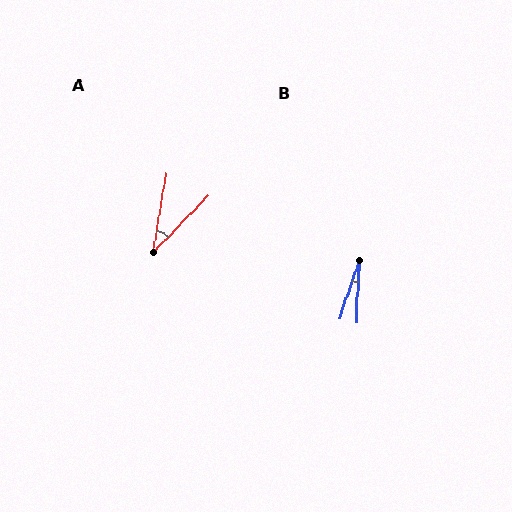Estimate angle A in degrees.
Approximately 35 degrees.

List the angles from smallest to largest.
B (16°), A (35°).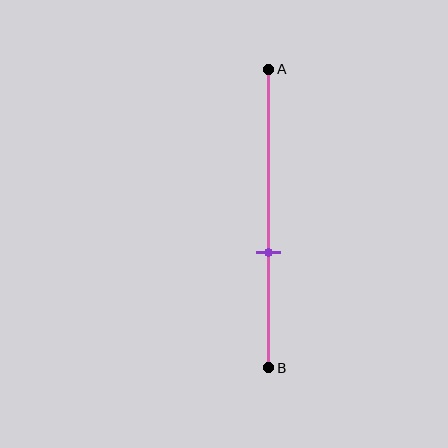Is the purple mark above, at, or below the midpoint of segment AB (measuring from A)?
The purple mark is below the midpoint of segment AB.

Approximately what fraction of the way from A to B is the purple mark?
The purple mark is approximately 60% of the way from A to B.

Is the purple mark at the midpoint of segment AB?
No, the mark is at about 60% from A, not at the 50% midpoint.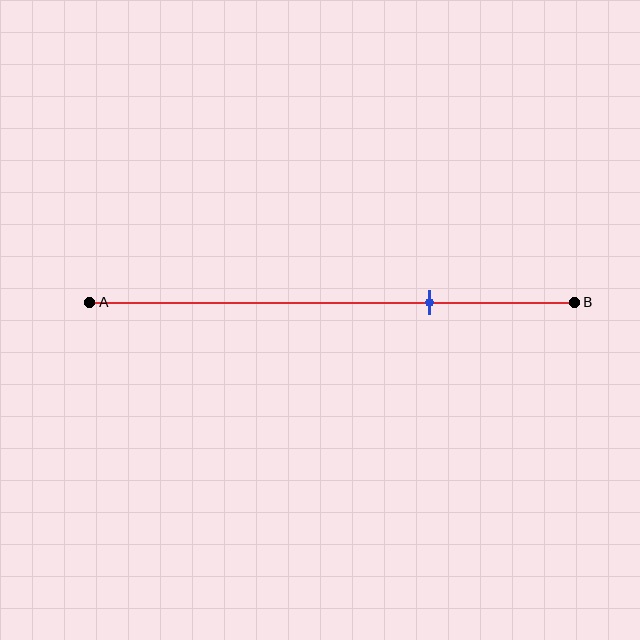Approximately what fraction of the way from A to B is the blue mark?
The blue mark is approximately 70% of the way from A to B.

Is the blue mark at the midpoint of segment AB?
No, the mark is at about 70% from A, not at the 50% midpoint.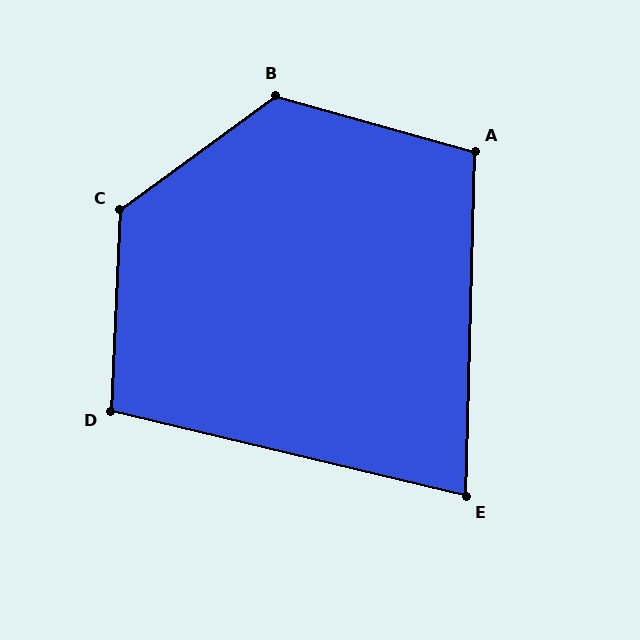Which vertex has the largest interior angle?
C, at approximately 129 degrees.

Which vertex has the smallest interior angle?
E, at approximately 78 degrees.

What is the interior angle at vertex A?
Approximately 104 degrees (obtuse).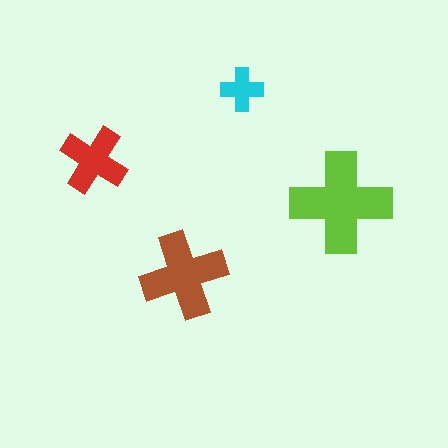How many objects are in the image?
There are 4 objects in the image.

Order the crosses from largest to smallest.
the lime one, the brown one, the red one, the cyan one.